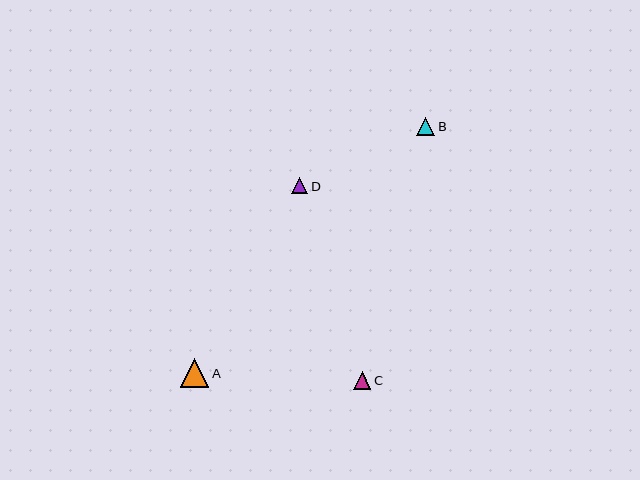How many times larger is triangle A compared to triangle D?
Triangle A is approximately 1.7 times the size of triangle D.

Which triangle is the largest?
Triangle A is the largest with a size of approximately 28 pixels.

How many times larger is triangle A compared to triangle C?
Triangle A is approximately 1.6 times the size of triangle C.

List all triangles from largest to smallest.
From largest to smallest: A, C, B, D.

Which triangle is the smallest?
Triangle D is the smallest with a size of approximately 16 pixels.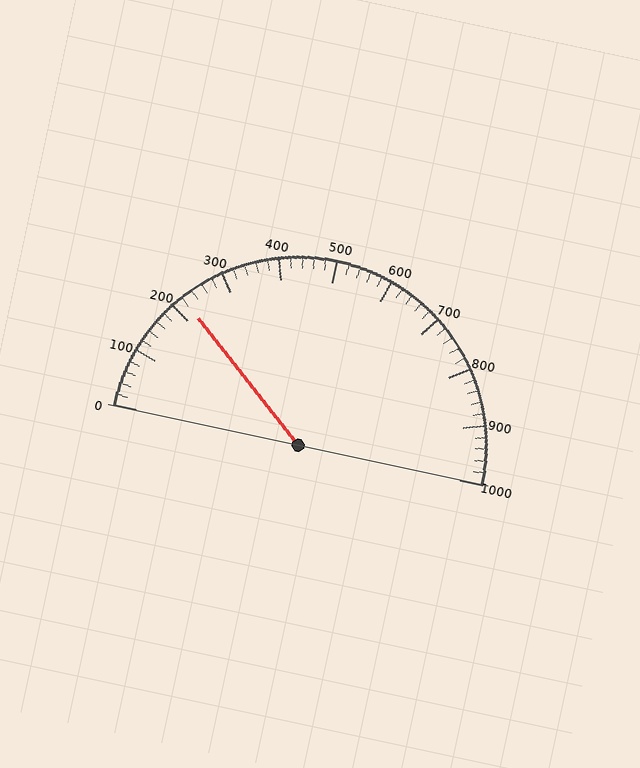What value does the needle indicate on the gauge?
The needle indicates approximately 220.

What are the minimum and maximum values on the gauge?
The gauge ranges from 0 to 1000.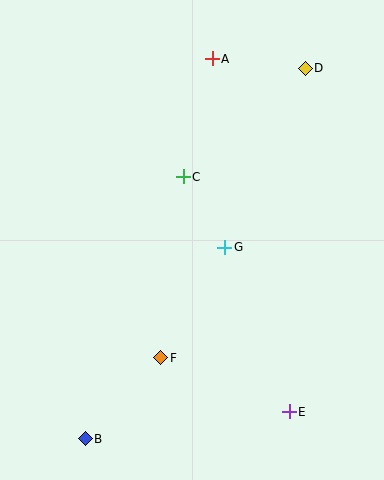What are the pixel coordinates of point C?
Point C is at (183, 177).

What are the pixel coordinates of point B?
Point B is at (85, 439).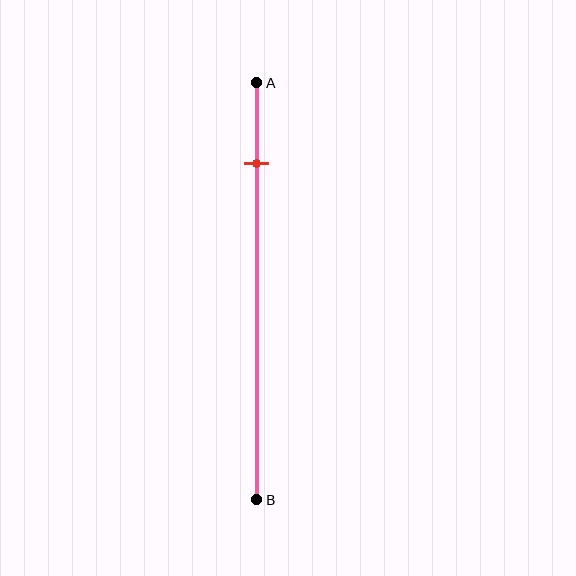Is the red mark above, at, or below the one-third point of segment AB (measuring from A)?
The red mark is above the one-third point of segment AB.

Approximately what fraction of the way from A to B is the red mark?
The red mark is approximately 20% of the way from A to B.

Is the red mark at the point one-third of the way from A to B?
No, the mark is at about 20% from A, not at the 33% one-third point.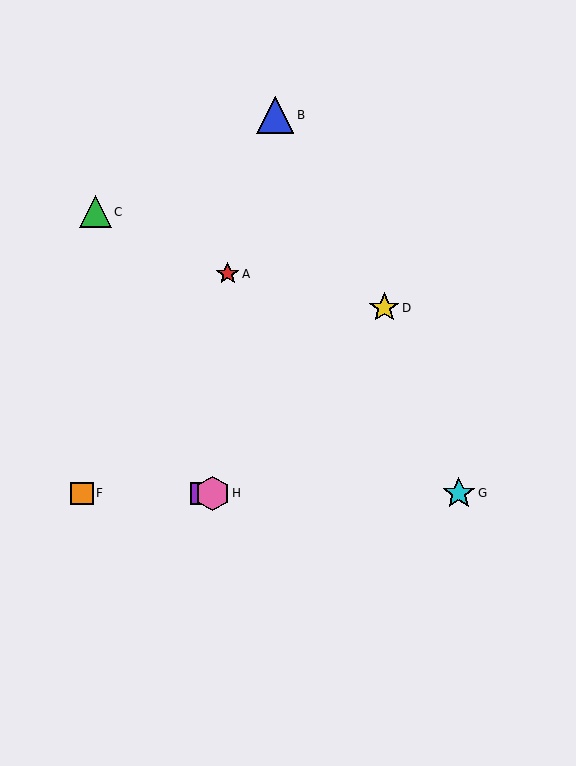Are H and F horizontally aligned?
Yes, both are at y≈494.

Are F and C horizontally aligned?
No, F is at y≈494 and C is at y≈212.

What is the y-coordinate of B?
Object B is at y≈115.